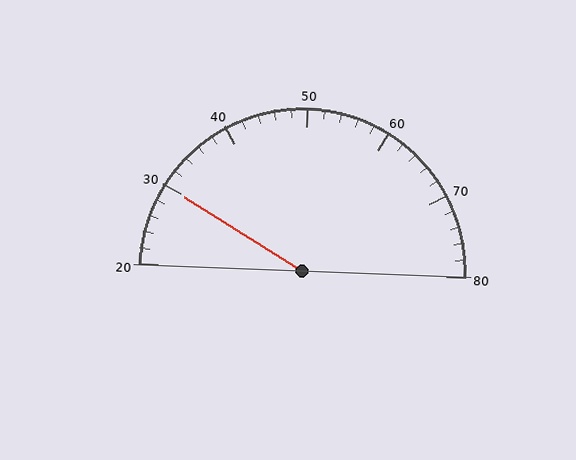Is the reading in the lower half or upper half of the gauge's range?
The reading is in the lower half of the range (20 to 80).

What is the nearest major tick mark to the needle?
The nearest major tick mark is 30.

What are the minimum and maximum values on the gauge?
The gauge ranges from 20 to 80.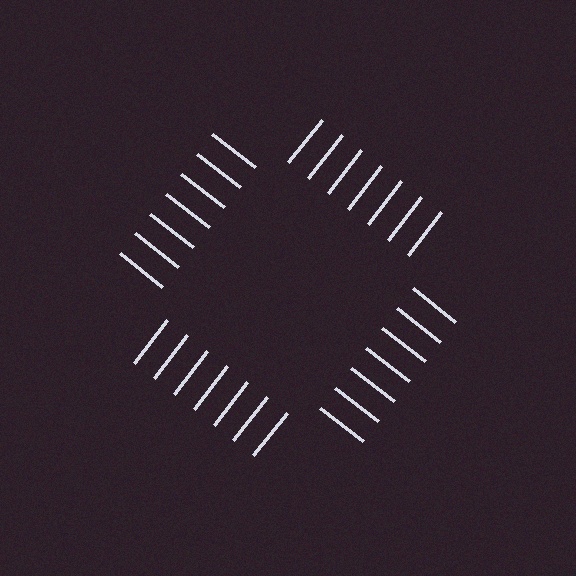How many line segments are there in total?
28 — 7 along each of the 4 edges.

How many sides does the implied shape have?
4 sides — the line-ends trace a square.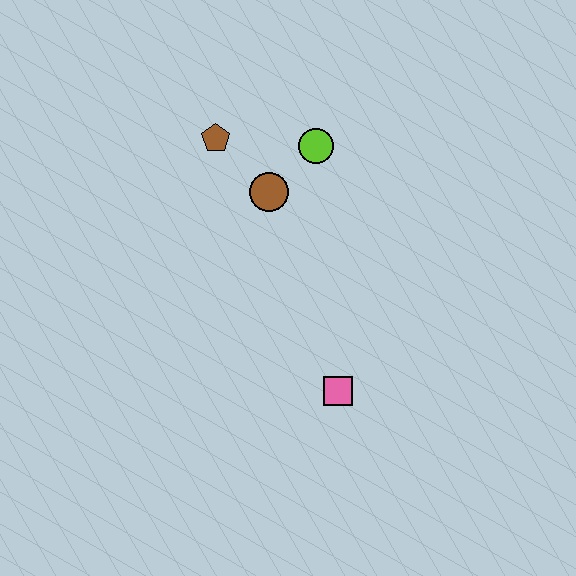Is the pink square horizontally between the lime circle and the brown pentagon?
No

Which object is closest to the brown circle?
The lime circle is closest to the brown circle.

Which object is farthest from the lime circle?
The pink square is farthest from the lime circle.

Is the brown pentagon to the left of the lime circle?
Yes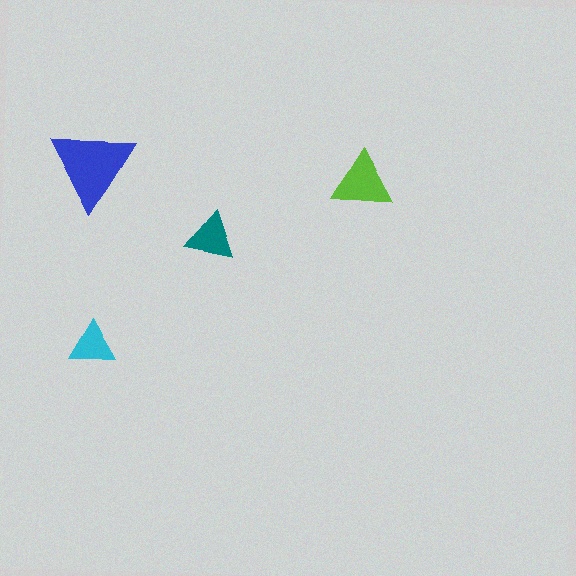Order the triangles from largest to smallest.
the blue one, the lime one, the teal one, the cyan one.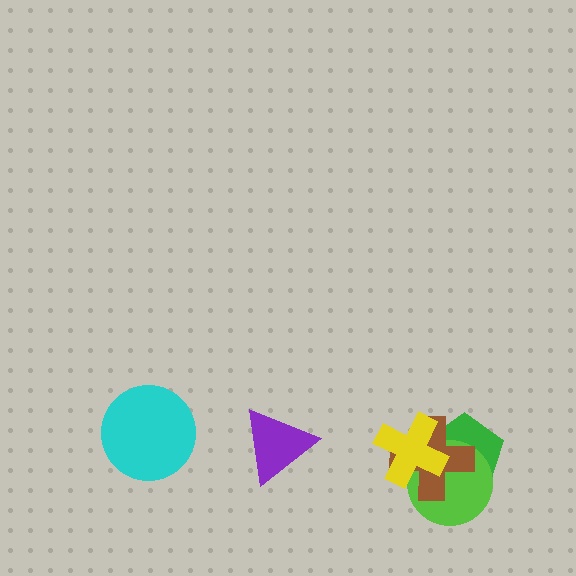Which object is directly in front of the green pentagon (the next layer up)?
The lime circle is directly in front of the green pentagon.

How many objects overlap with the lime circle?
3 objects overlap with the lime circle.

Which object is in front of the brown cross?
The yellow cross is in front of the brown cross.